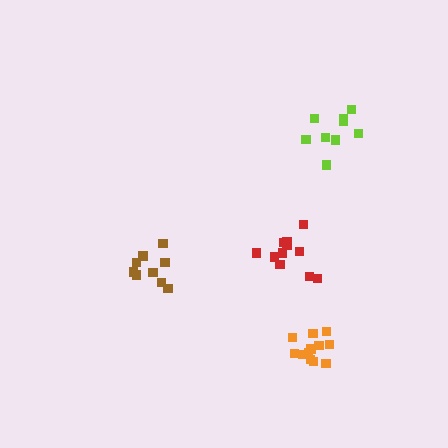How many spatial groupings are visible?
There are 4 spatial groupings.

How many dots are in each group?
Group 1: 9 dots, Group 2: 9 dots, Group 3: 12 dots, Group 4: 11 dots (41 total).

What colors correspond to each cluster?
The clusters are colored: lime, brown, orange, red.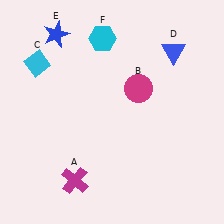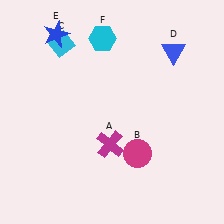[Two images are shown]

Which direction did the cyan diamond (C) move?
The cyan diamond (C) moved right.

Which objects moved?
The objects that moved are: the magenta cross (A), the magenta circle (B), the cyan diamond (C).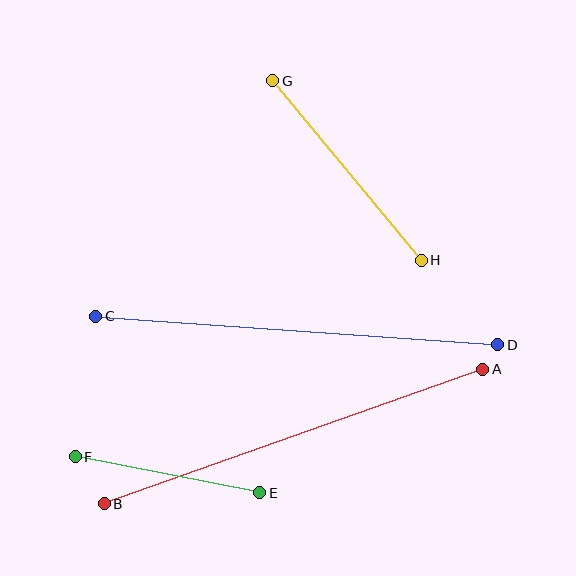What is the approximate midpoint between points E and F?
The midpoint is at approximately (168, 475) pixels.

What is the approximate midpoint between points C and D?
The midpoint is at approximately (297, 331) pixels.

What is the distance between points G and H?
The distance is approximately 233 pixels.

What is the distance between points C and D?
The distance is approximately 403 pixels.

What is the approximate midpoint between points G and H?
The midpoint is at approximately (347, 171) pixels.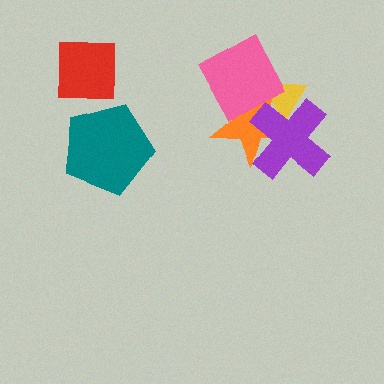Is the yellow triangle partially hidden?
Yes, it is partially covered by another shape.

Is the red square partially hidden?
No, no other shape covers it.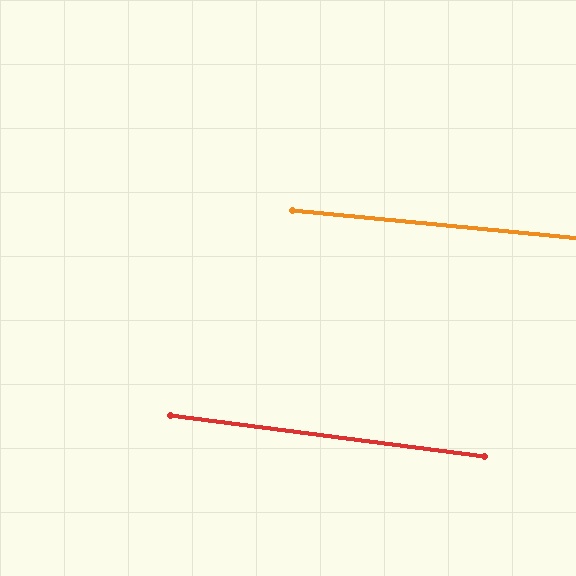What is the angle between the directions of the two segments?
Approximately 2 degrees.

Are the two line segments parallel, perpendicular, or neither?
Parallel — their directions differ by only 1.9°.